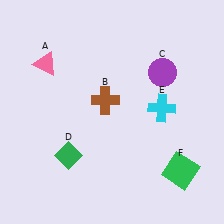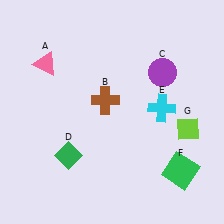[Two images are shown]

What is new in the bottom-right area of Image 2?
A lime diamond (G) was added in the bottom-right area of Image 2.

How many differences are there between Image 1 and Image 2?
There is 1 difference between the two images.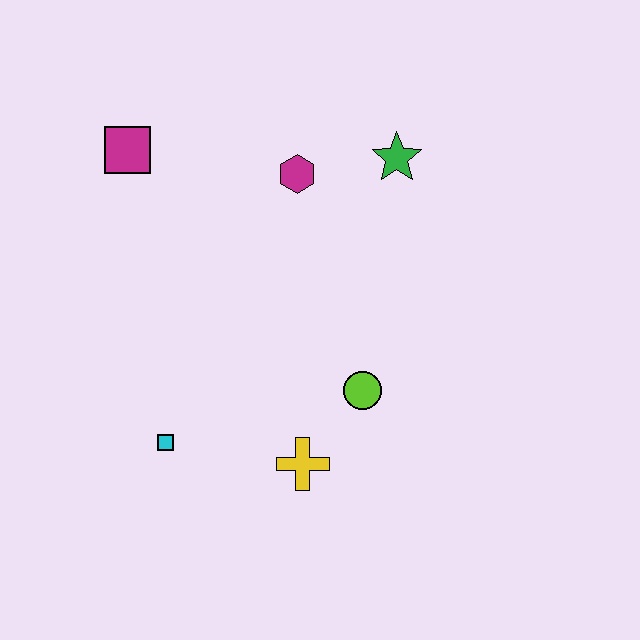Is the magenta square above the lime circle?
Yes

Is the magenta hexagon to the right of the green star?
No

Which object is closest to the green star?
The magenta hexagon is closest to the green star.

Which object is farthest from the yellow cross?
The magenta square is farthest from the yellow cross.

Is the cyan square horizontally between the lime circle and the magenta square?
Yes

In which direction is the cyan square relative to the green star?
The cyan square is below the green star.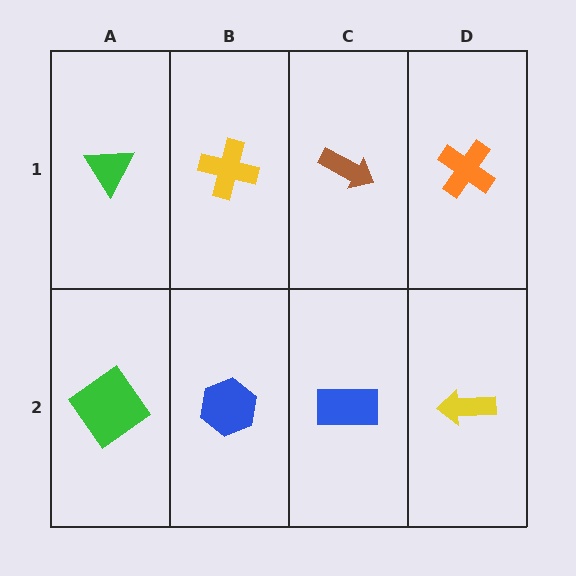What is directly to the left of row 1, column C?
A yellow cross.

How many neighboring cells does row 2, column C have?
3.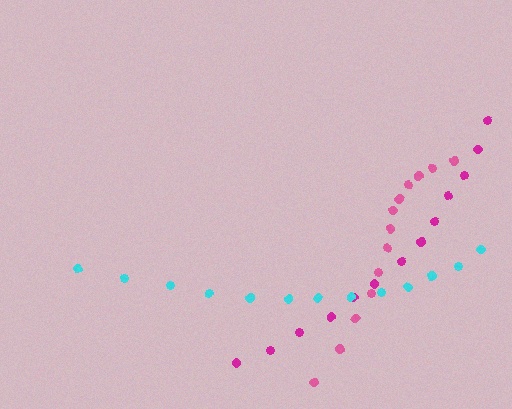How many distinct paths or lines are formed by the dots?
There are 3 distinct paths.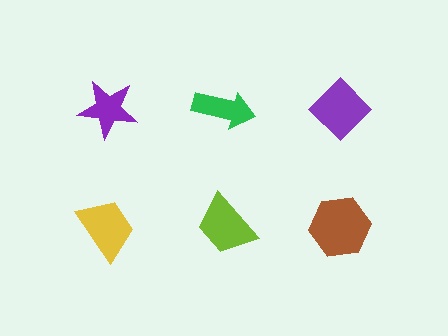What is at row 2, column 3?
A brown hexagon.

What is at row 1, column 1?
A purple star.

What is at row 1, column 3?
A purple diamond.